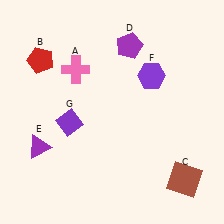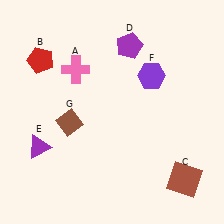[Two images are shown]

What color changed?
The diamond (G) changed from purple in Image 1 to brown in Image 2.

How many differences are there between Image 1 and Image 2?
There is 1 difference between the two images.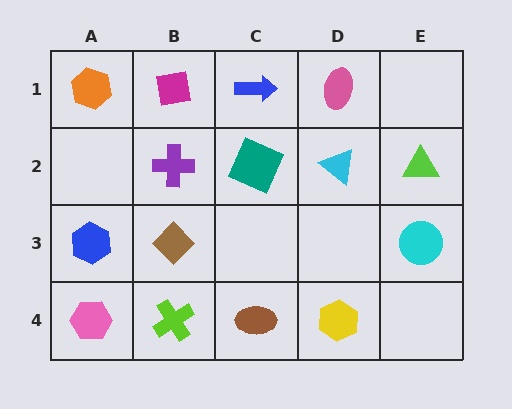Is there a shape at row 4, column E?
No, that cell is empty.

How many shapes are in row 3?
3 shapes.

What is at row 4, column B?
A lime cross.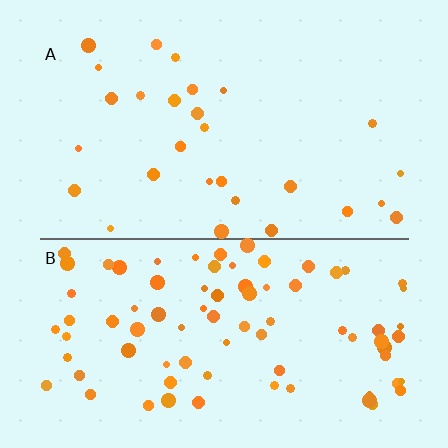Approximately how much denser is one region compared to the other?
Approximately 3.0× — region B over region A.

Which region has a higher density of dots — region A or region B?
B (the bottom).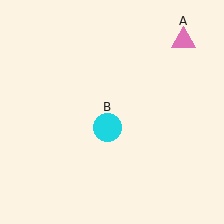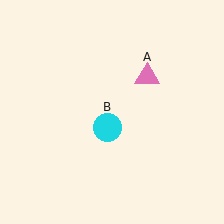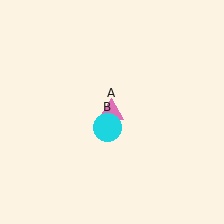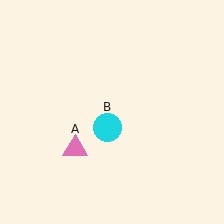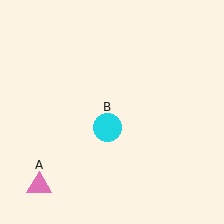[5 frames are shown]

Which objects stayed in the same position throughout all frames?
Cyan circle (object B) remained stationary.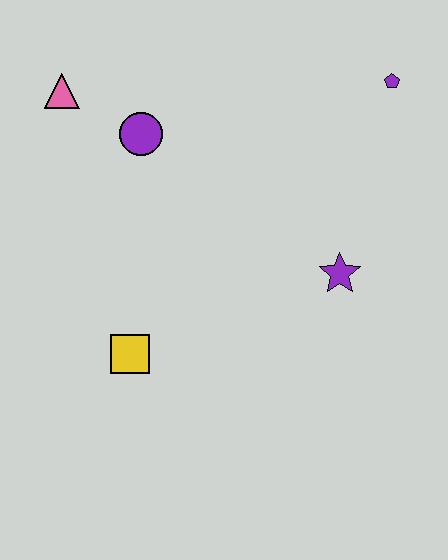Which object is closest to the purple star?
The purple pentagon is closest to the purple star.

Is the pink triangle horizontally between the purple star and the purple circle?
No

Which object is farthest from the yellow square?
The purple pentagon is farthest from the yellow square.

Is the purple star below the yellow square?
No